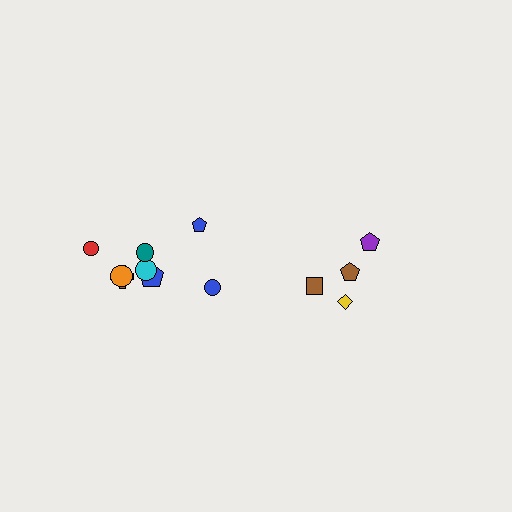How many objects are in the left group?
There are 8 objects.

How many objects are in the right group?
There are 4 objects.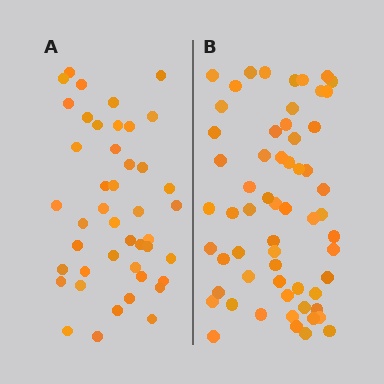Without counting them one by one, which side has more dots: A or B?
Region B (the right region) has more dots.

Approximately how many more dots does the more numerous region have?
Region B has approximately 15 more dots than region A.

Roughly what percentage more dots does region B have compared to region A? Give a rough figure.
About 35% more.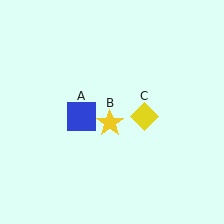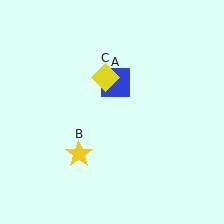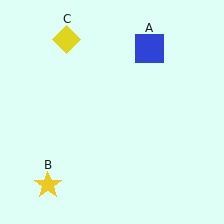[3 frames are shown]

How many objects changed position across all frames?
3 objects changed position: blue square (object A), yellow star (object B), yellow diamond (object C).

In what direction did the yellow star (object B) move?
The yellow star (object B) moved down and to the left.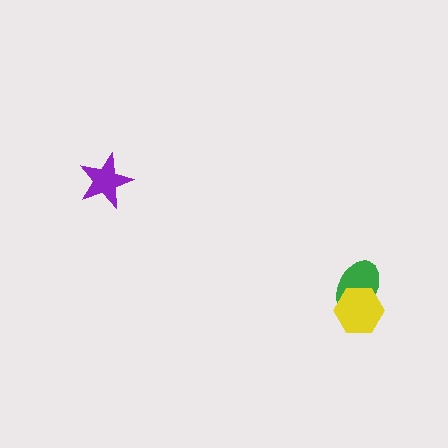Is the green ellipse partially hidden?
Yes, it is partially covered by another shape.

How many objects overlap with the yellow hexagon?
1 object overlaps with the yellow hexagon.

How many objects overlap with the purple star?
0 objects overlap with the purple star.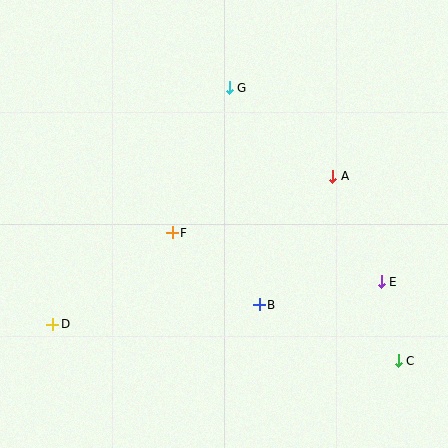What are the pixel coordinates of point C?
Point C is at (398, 361).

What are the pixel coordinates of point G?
Point G is at (229, 88).